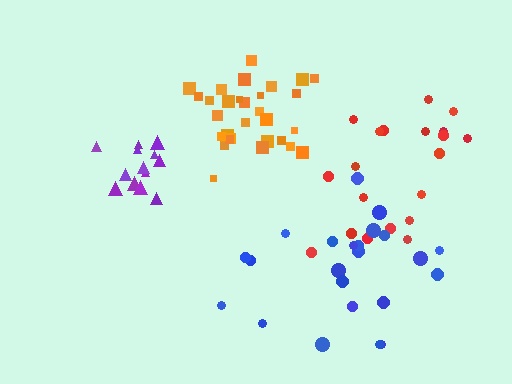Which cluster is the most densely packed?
Orange.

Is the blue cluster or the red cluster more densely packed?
Red.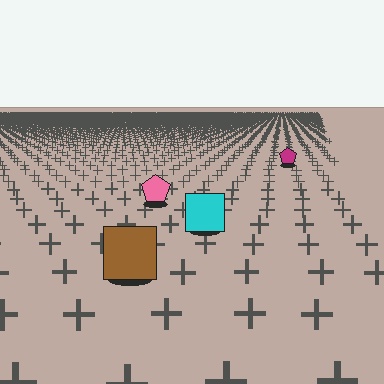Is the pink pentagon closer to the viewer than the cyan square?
No. The cyan square is closer — you can tell from the texture gradient: the ground texture is coarser near it.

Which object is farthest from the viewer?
The magenta pentagon is farthest from the viewer. It appears smaller and the ground texture around it is denser.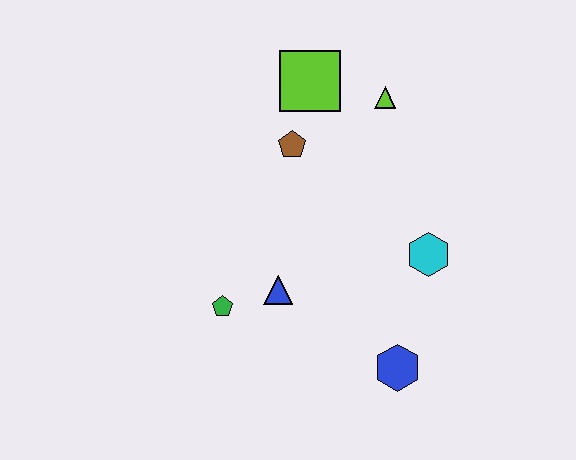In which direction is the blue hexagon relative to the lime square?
The blue hexagon is below the lime square.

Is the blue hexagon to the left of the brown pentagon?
No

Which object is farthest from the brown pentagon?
The blue hexagon is farthest from the brown pentagon.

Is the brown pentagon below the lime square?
Yes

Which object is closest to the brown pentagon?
The lime square is closest to the brown pentagon.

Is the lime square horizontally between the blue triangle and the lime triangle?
Yes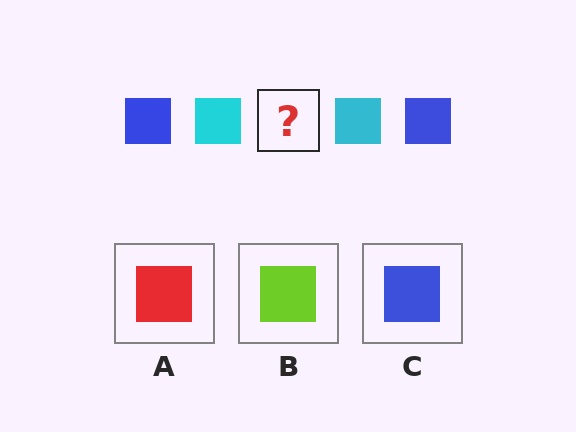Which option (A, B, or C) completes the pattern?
C.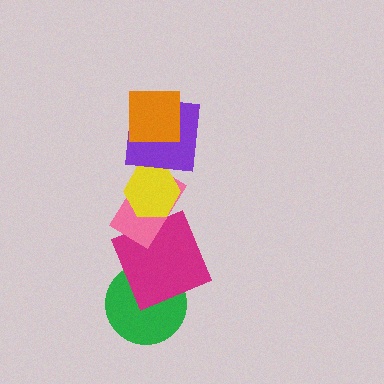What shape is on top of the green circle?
The magenta square is on top of the green circle.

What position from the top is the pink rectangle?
The pink rectangle is 4th from the top.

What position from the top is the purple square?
The purple square is 2nd from the top.